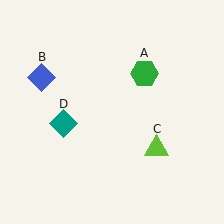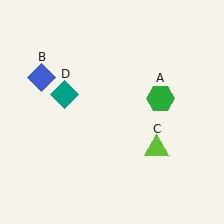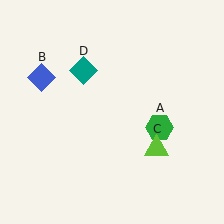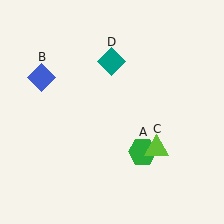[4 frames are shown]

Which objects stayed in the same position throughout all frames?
Blue diamond (object B) and lime triangle (object C) remained stationary.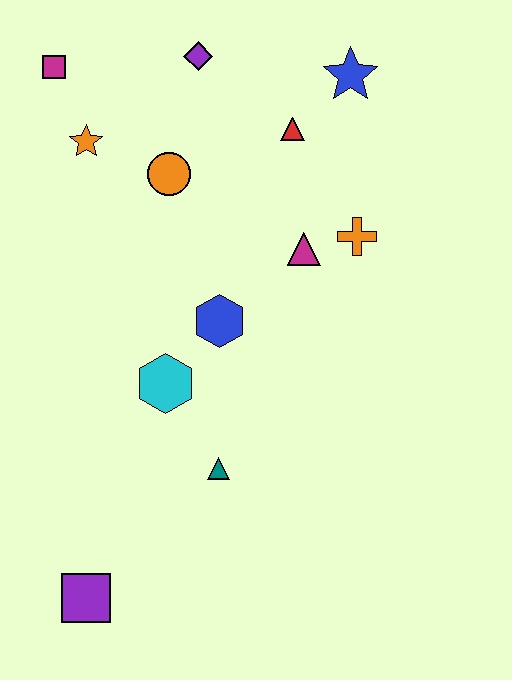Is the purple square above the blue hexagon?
No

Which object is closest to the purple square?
The teal triangle is closest to the purple square.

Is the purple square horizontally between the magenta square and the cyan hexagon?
Yes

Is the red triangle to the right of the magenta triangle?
No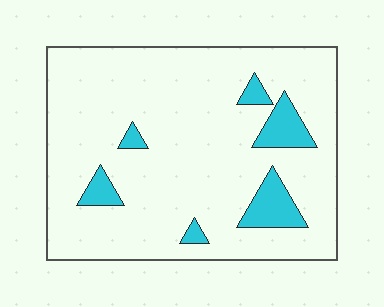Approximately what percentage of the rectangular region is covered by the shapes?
Approximately 10%.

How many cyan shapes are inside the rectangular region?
6.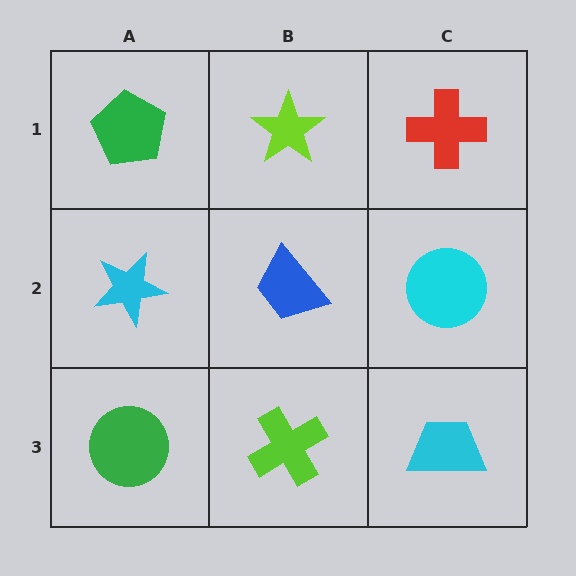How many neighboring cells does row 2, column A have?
3.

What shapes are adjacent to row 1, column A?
A cyan star (row 2, column A), a lime star (row 1, column B).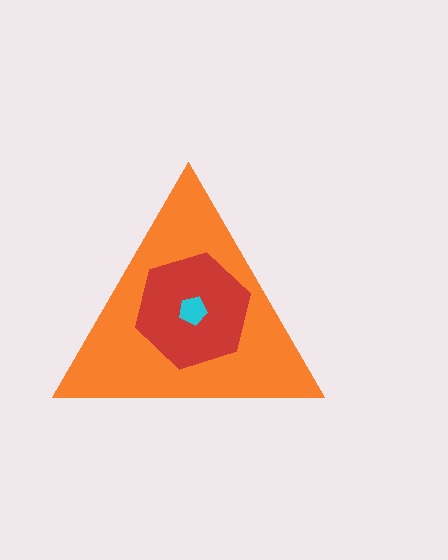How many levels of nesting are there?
3.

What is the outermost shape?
The orange triangle.